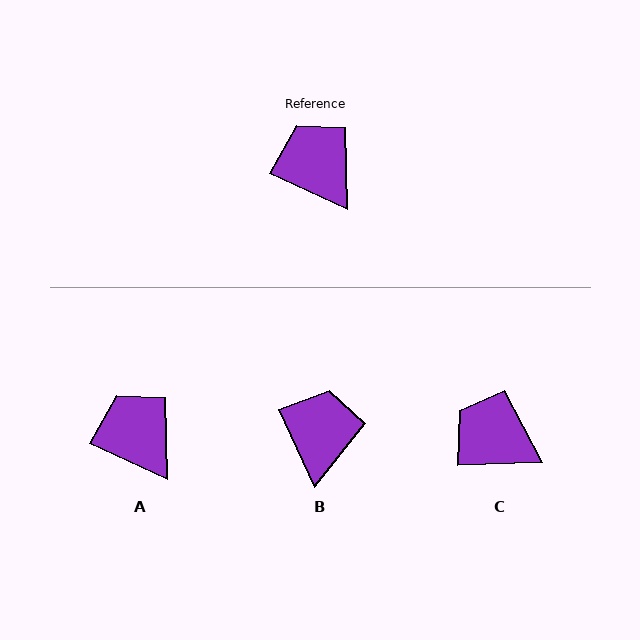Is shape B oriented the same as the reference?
No, it is off by about 40 degrees.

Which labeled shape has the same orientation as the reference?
A.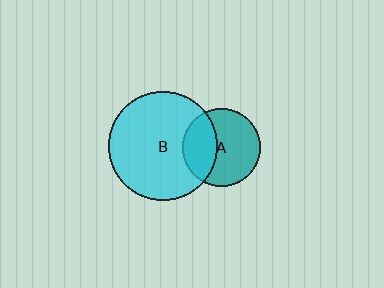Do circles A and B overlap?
Yes.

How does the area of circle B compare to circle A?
Approximately 2.0 times.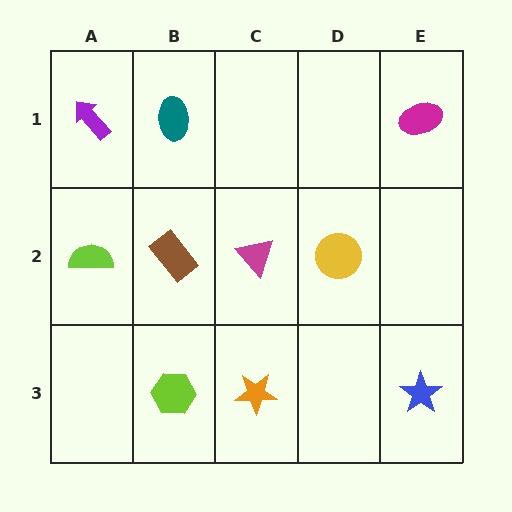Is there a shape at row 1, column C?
No, that cell is empty.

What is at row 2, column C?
A magenta triangle.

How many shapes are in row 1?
3 shapes.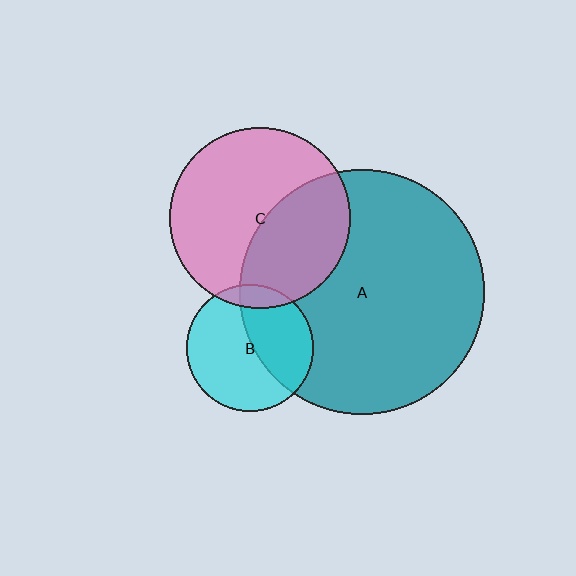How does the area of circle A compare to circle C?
Approximately 1.8 times.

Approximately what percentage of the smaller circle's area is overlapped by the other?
Approximately 10%.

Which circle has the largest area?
Circle A (teal).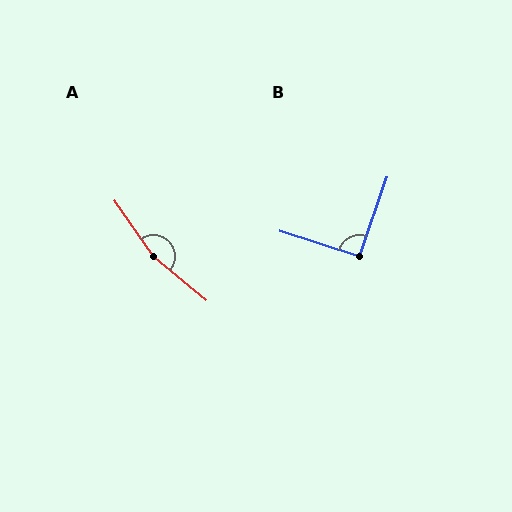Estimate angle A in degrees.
Approximately 164 degrees.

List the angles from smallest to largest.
B (92°), A (164°).